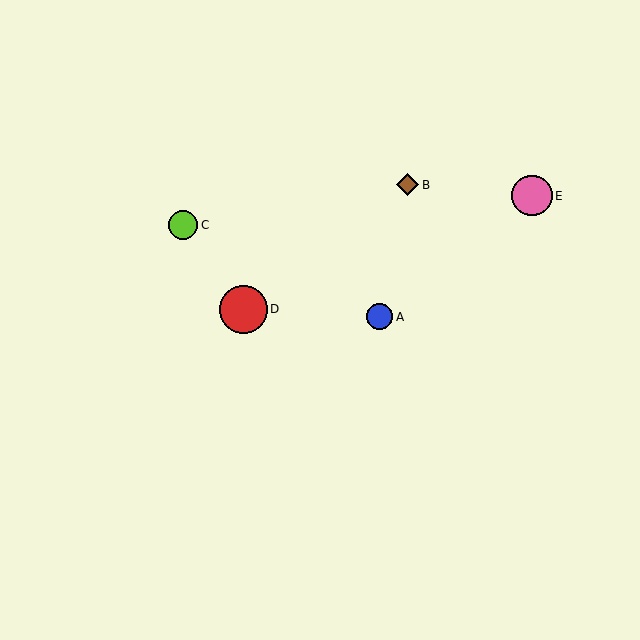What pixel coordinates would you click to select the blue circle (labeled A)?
Click at (380, 317) to select the blue circle A.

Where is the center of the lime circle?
The center of the lime circle is at (183, 225).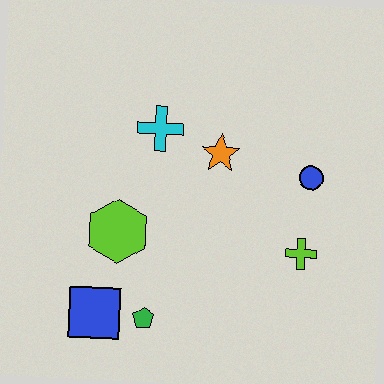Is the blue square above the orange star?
No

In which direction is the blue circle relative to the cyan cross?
The blue circle is to the right of the cyan cross.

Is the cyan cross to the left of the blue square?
No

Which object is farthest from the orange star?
The blue square is farthest from the orange star.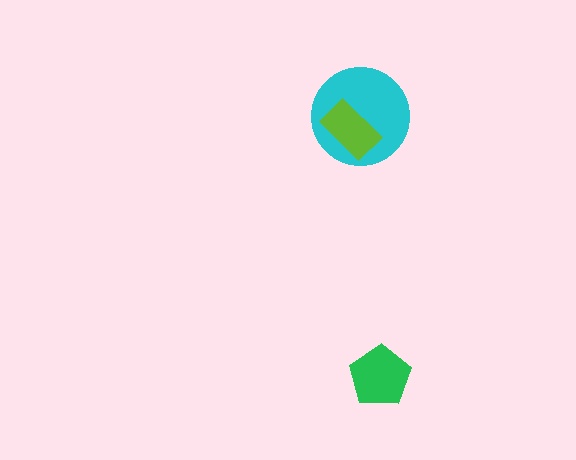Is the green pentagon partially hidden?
No, no other shape covers it.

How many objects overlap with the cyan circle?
1 object overlaps with the cyan circle.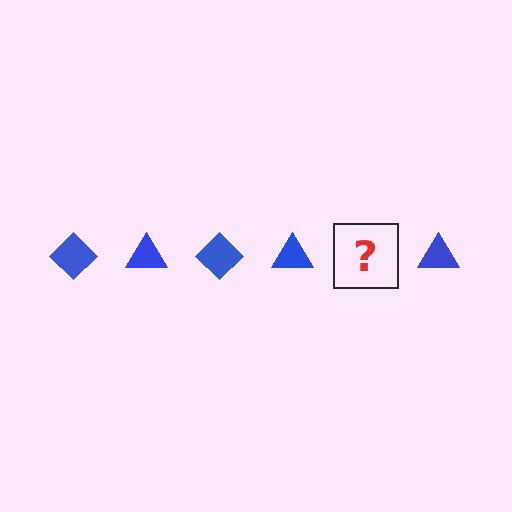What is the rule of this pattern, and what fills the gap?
The rule is that the pattern cycles through diamond, triangle shapes in blue. The gap should be filled with a blue diamond.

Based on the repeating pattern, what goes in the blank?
The blank should be a blue diamond.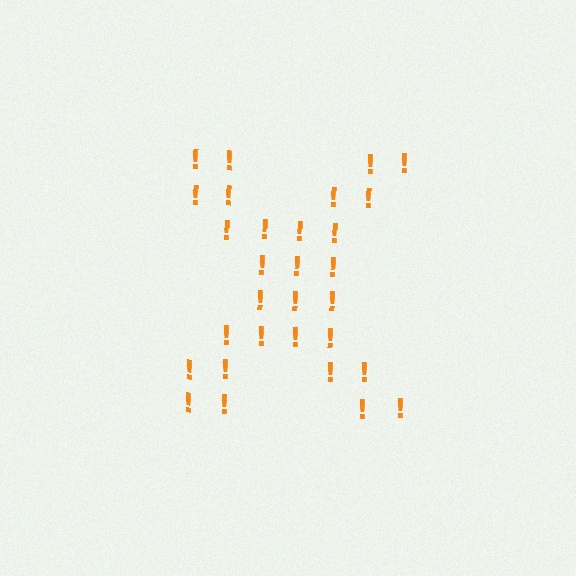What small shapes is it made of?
It is made of small exclamation marks.